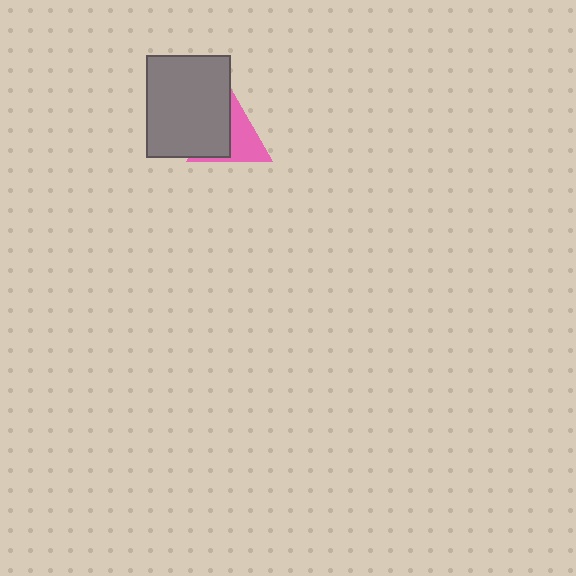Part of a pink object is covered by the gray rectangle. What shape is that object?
It is a triangle.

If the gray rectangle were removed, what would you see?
You would see the complete pink triangle.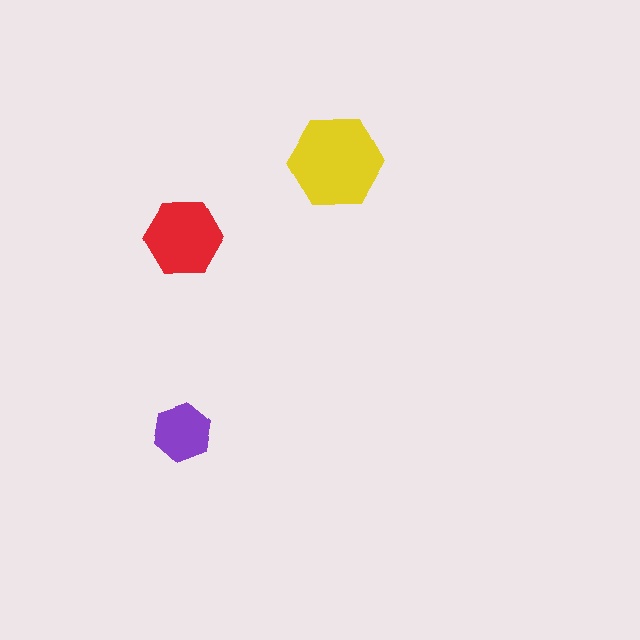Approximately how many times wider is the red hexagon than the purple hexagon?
About 1.5 times wider.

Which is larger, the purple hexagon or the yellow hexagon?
The yellow one.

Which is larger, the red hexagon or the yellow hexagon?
The yellow one.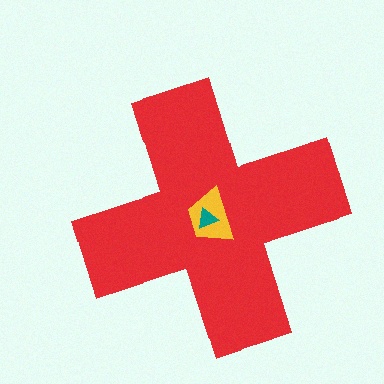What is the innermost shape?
The teal triangle.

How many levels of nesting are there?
3.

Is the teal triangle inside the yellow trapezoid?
Yes.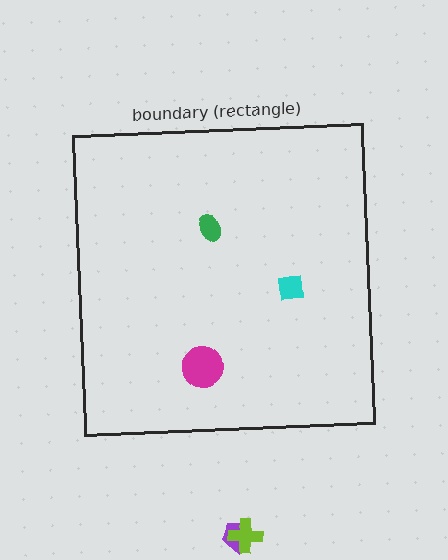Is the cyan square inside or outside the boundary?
Inside.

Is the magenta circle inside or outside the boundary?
Inside.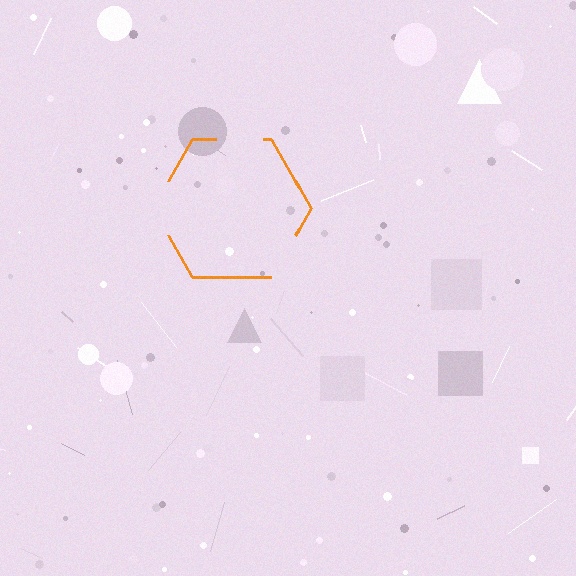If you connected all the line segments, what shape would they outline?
They would outline a hexagon.